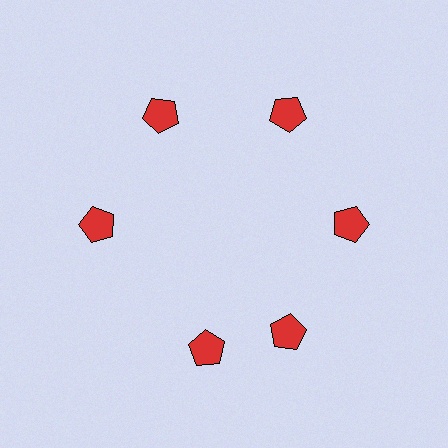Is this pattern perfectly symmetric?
No. The 6 red pentagons are arranged in a ring, but one element near the 7 o'clock position is rotated out of alignment along the ring, breaking the 6-fold rotational symmetry.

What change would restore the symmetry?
The symmetry would be restored by rotating it back into even spacing with its neighbors so that all 6 pentagons sit at equal angles and equal distance from the center.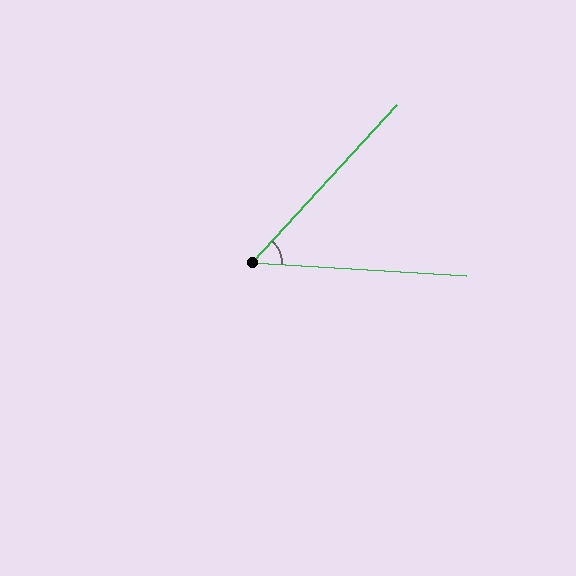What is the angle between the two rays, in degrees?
Approximately 51 degrees.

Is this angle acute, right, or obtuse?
It is acute.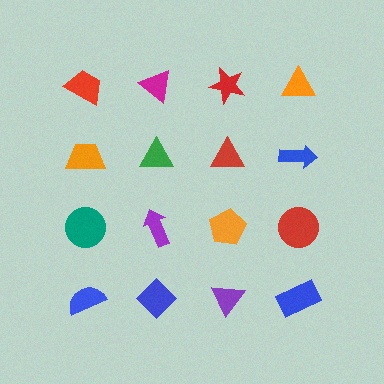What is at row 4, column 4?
A blue rectangle.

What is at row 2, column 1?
An orange trapezoid.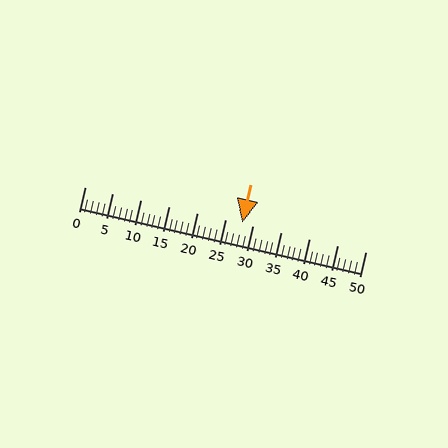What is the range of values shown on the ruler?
The ruler shows values from 0 to 50.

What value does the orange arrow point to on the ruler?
The orange arrow points to approximately 28.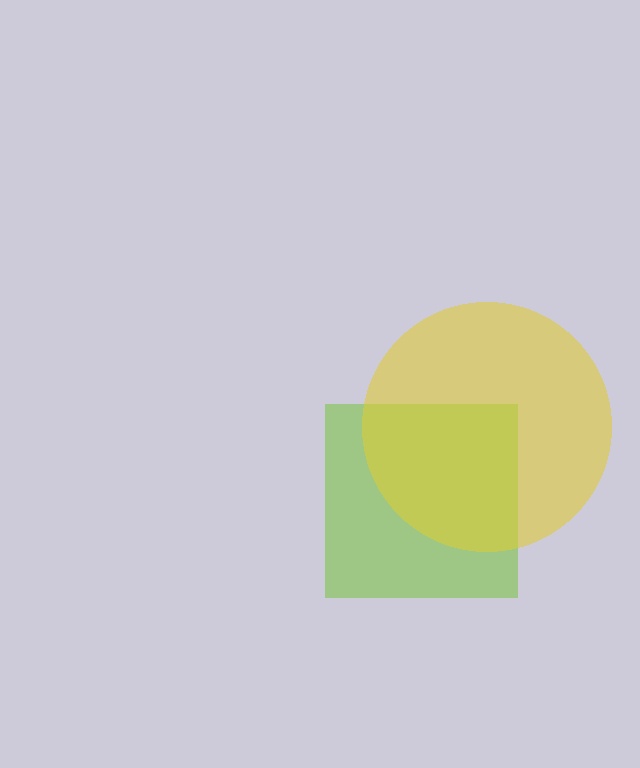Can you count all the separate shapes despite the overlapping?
Yes, there are 2 separate shapes.